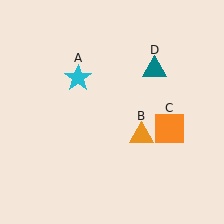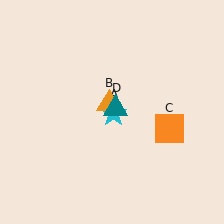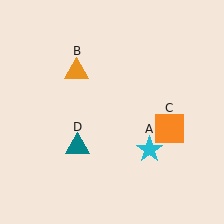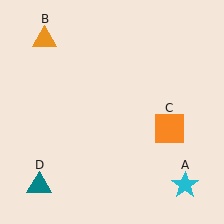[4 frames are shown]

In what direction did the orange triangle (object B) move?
The orange triangle (object B) moved up and to the left.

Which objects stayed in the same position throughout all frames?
Orange square (object C) remained stationary.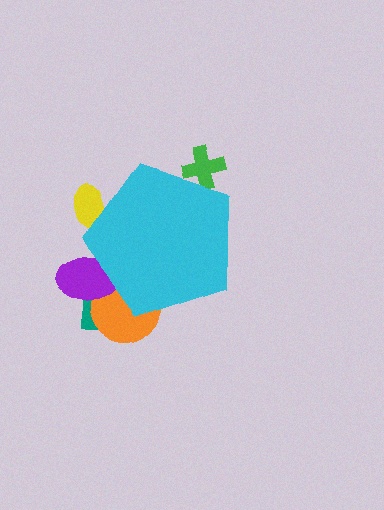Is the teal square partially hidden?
Yes, the teal square is partially hidden behind the cyan pentagon.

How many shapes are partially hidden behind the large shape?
5 shapes are partially hidden.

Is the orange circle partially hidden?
Yes, the orange circle is partially hidden behind the cyan pentagon.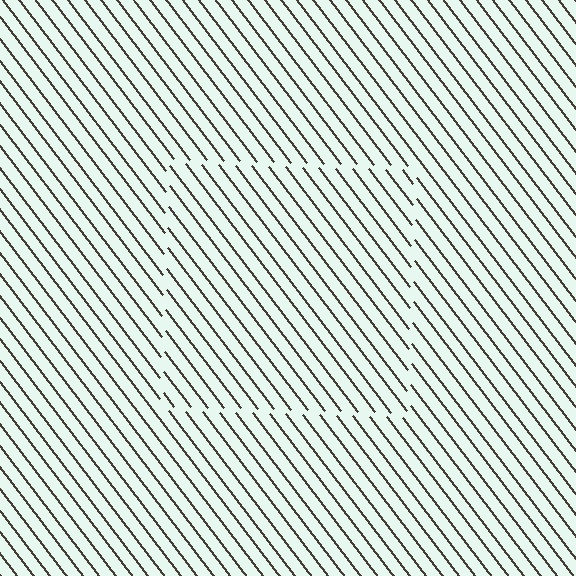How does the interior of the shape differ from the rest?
The interior of the shape contains the same grating, shifted by half a period — the contour is defined by the phase discontinuity where line-ends from the inner and outer gratings abut.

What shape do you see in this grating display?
An illusory square. The interior of the shape contains the same grating, shifted by half a period — the contour is defined by the phase discontinuity where line-ends from the inner and outer gratings abut.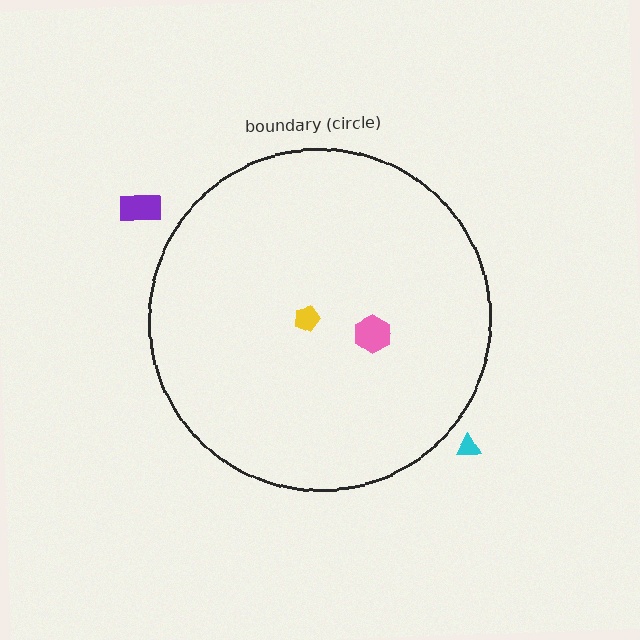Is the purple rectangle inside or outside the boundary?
Outside.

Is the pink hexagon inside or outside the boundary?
Inside.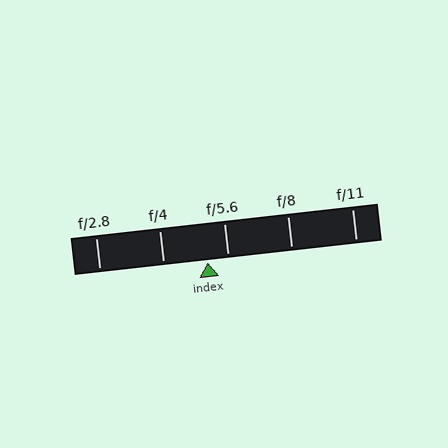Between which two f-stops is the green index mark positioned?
The index mark is between f/4 and f/5.6.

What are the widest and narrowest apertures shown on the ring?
The widest aperture shown is f/2.8 and the narrowest is f/11.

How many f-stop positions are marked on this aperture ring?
There are 5 f-stop positions marked.